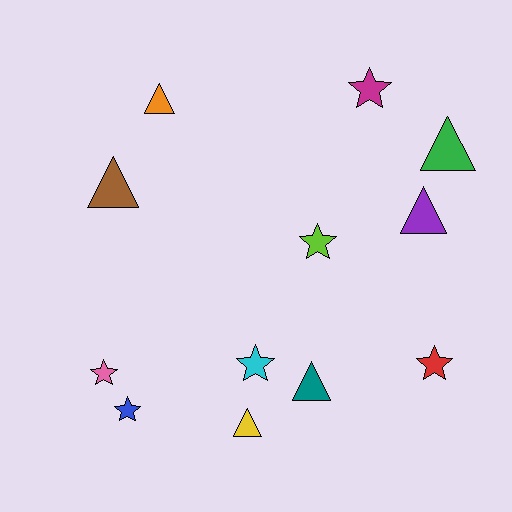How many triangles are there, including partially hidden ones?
There are 6 triangles.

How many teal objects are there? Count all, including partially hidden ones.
There is 1 teal object.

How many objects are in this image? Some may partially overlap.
There are 12 objects.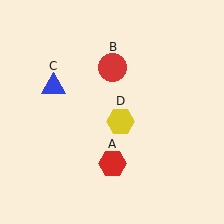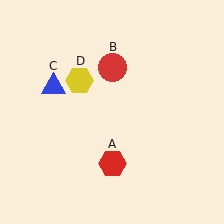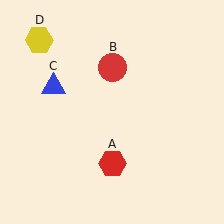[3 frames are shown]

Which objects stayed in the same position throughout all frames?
Red hexagon (object A) and red circle (object B) and blue triangle (object C) remained stationary.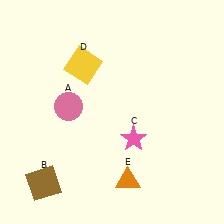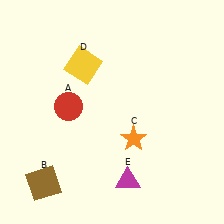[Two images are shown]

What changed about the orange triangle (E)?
In Image 1, E is orange. In Image 2, it changed to magenta.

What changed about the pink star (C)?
In Image 1, C is pink. In Image 2, it changed to orange.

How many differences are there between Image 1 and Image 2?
There are 3 differences between the two images.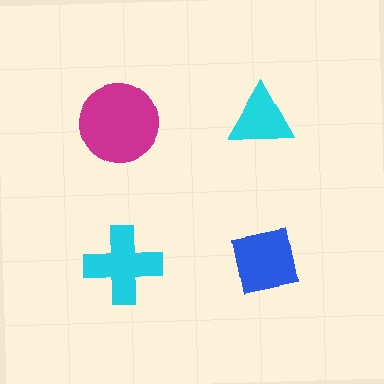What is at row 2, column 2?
A blue square.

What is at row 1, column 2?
A cyan triangle.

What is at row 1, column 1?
A magenta circle.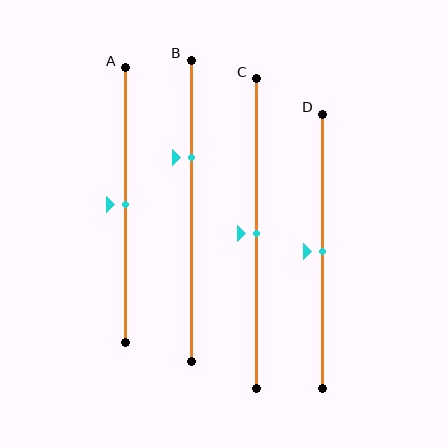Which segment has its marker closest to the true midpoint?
Segment A has its marker closest to the true midpoint.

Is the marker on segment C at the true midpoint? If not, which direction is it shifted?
Yes, the marker on segment C is at the true midpoint.